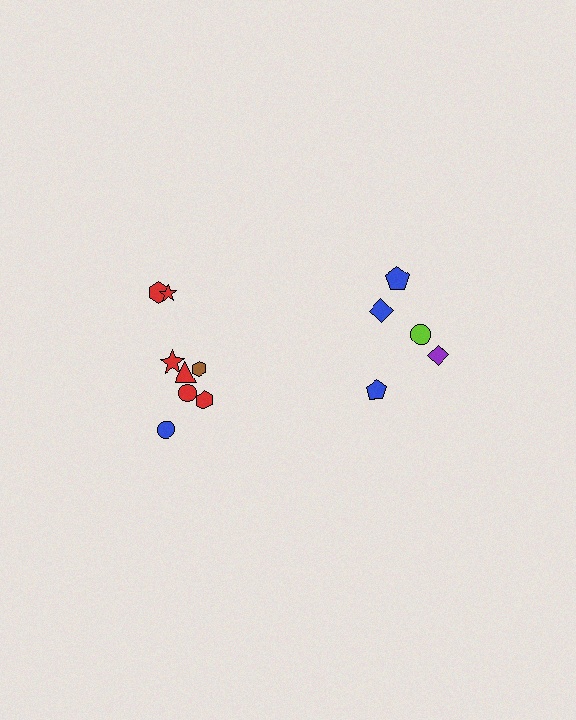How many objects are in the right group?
There are 5 objects.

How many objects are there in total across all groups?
There are 13 objects.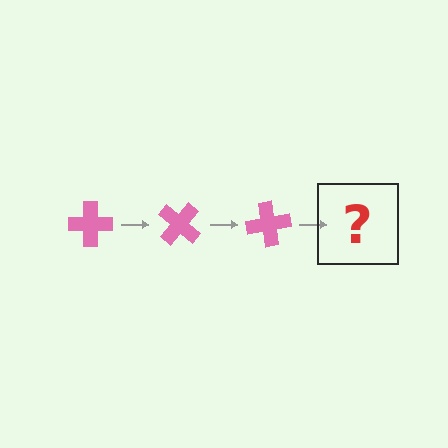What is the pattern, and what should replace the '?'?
The pattern is that the cross rotates 40 degrees each step. The '?' should be a pink cross rotated 120 degrees.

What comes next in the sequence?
The next element should be a pink cross rotated 120 degrees.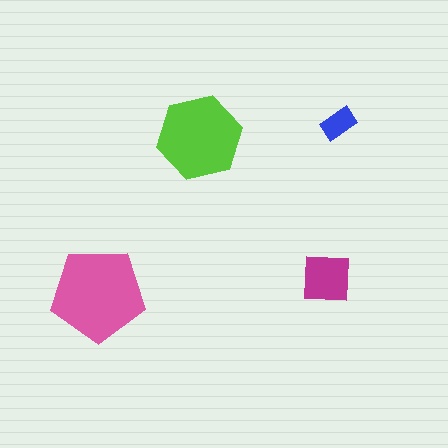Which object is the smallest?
The blue rectangle.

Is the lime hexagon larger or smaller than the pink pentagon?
Smaller.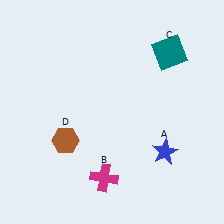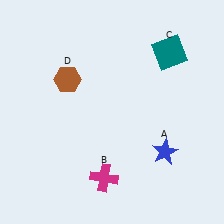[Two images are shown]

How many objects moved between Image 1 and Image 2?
1 object moved between the two images.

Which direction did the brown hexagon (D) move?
The brown hexagon (D) moved up.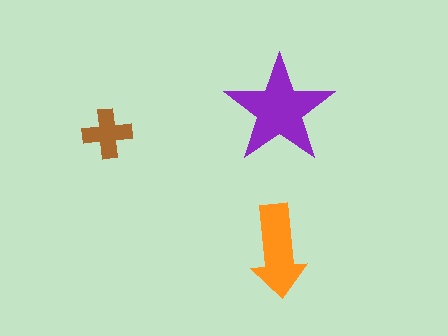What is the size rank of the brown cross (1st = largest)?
3rd.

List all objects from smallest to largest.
The brown cross, the orange arrow, the purple star.